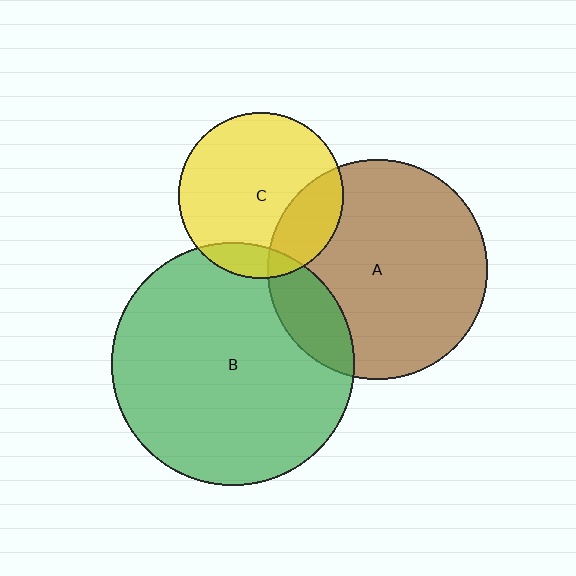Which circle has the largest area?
Circle B (green).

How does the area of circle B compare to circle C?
Approximately 2.2 times.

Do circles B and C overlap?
Yes.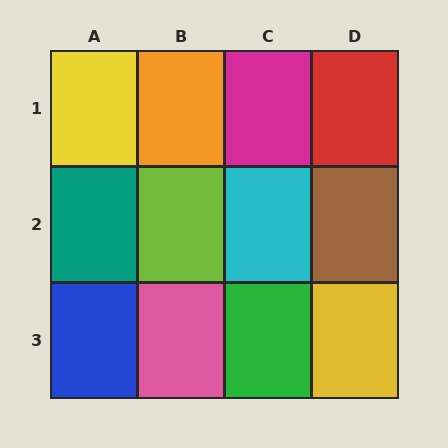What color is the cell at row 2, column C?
Cyan.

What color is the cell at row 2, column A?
Teal.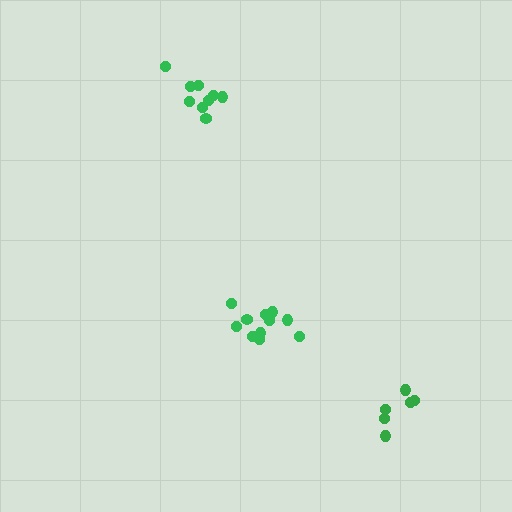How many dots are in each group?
Group 1: 12 dots, Group 2: 9 dots, Group 3: 6 dots (27 total).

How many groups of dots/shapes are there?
There are 3 groups.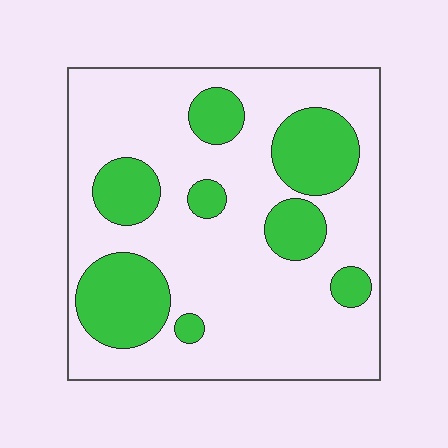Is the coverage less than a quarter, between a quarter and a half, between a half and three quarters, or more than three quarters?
Between a quarter and a half.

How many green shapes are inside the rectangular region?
8.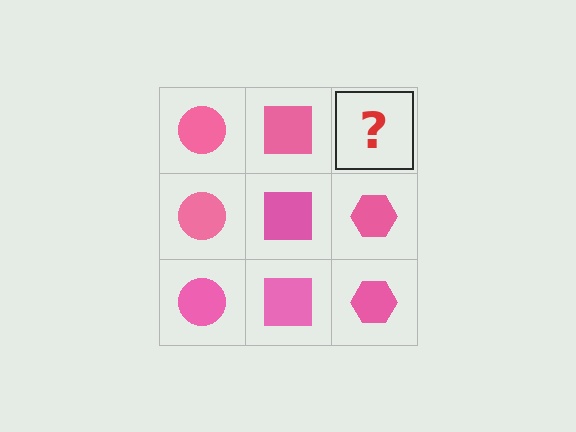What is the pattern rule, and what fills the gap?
The rule is that each column has a consistent shape. The gap should be filled with a pink hexagon.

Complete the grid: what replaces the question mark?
The question mark should be replaced with a pink hexagon.